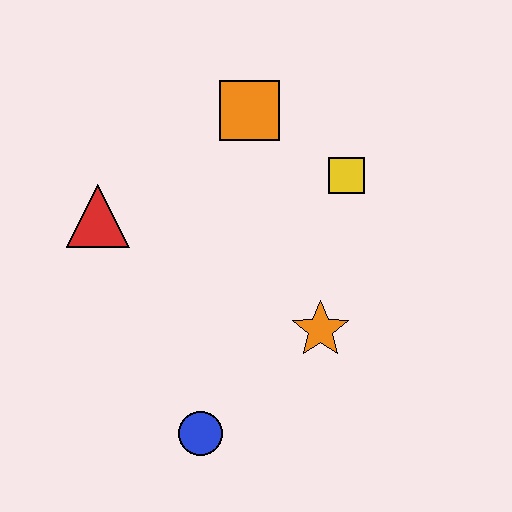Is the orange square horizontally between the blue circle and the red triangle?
No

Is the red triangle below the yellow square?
Yes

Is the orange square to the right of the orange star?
No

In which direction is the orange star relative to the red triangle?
The orange star is to the right of the red triangle.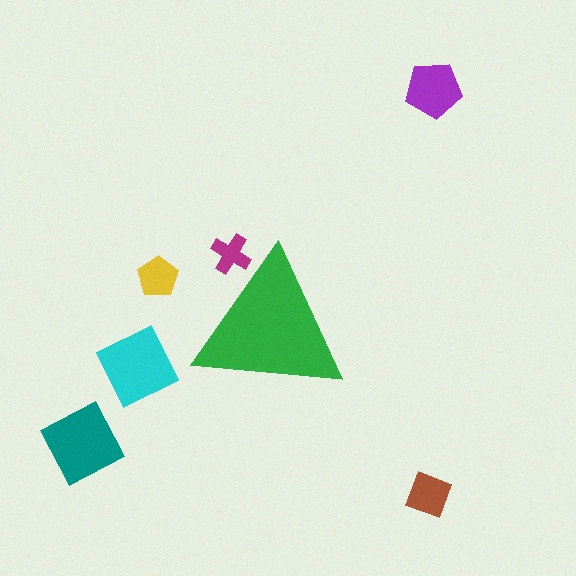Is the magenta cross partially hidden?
Yes, the magenta cross is partially hidden behind the green triangle.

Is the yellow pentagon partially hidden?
No, the yellow pentagon is fully visible.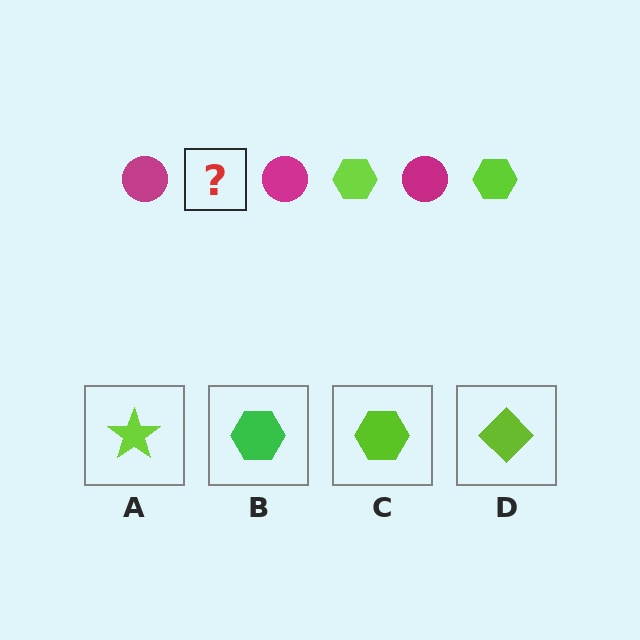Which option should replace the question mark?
Option C.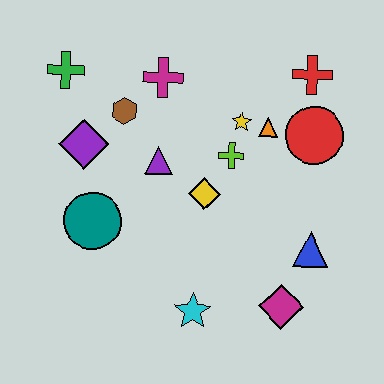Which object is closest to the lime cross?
The yellow star is closest to the lime cross.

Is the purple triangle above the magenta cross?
No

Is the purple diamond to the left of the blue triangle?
Yes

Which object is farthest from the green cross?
The magenta diamond is farthest from the green cross.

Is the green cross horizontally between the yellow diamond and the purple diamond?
No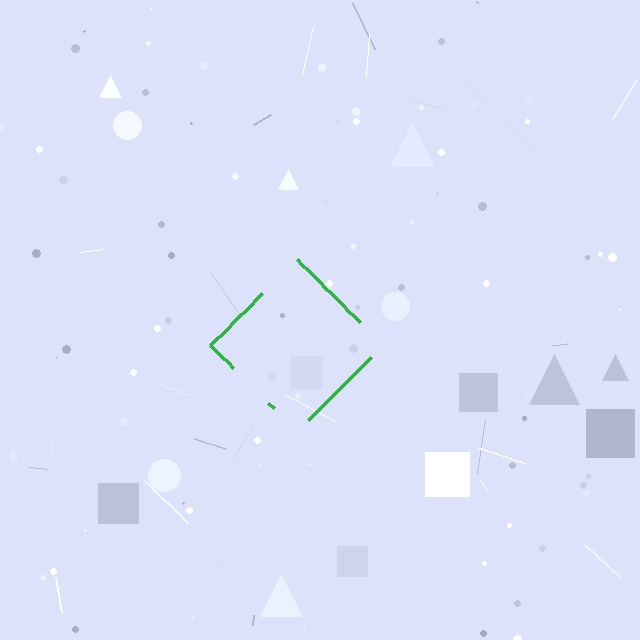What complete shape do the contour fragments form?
The contour fragments form a diamond.